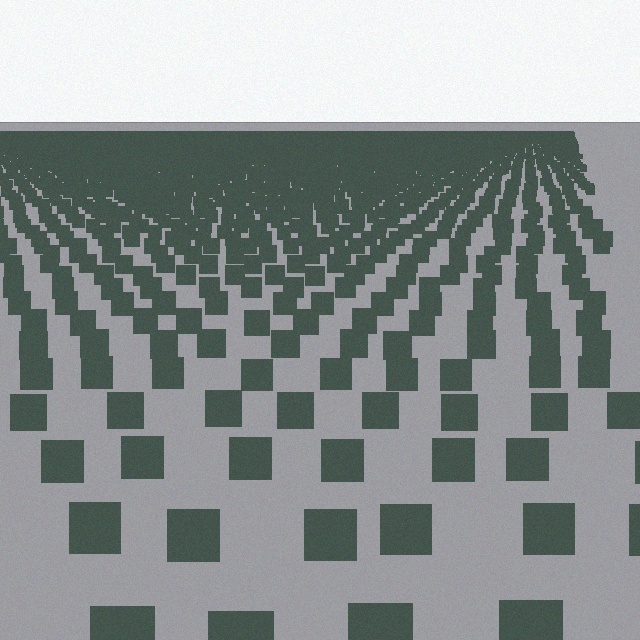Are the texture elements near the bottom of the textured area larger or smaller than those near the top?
Larger. Near the bottom, elements are closer to the viewer and appear at a bigger on-screen size.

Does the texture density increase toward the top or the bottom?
Density increases toward the top.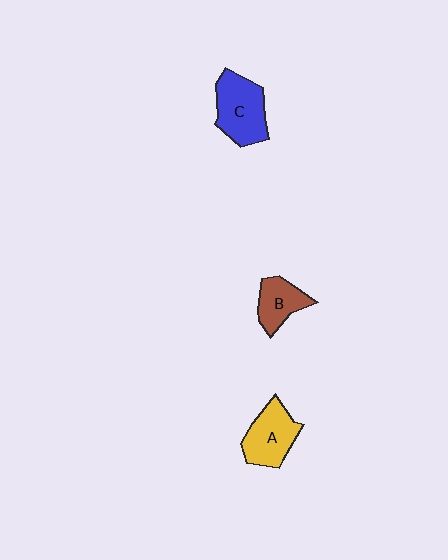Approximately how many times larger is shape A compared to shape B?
Approximately 1.3 times.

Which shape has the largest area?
Shape C (blue).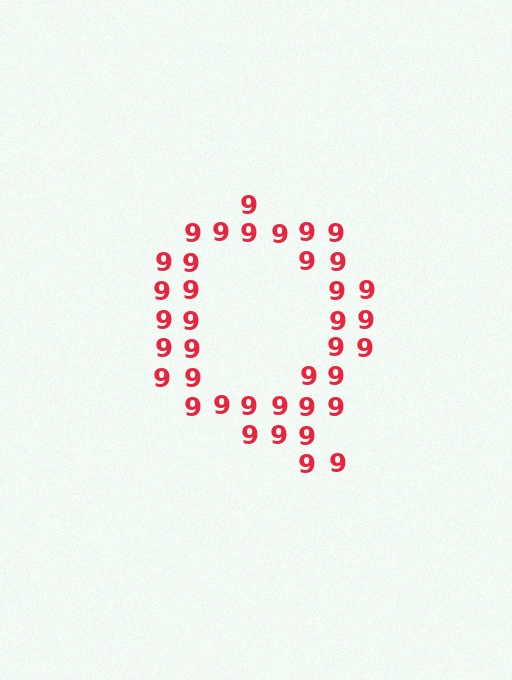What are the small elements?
The small elements are digit 9's.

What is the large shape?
The large shape is the letter Q.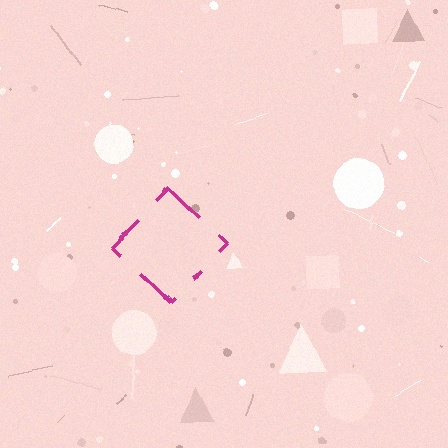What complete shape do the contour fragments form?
The contour fragments form a diamond.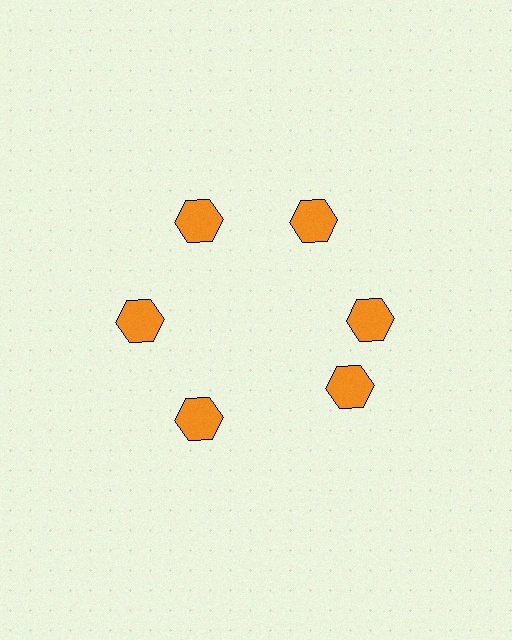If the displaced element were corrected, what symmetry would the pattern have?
It would have 6-fold rotational symmetry — the pattern would map onto itself every 60 degrees.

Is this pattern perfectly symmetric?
No. The 6 orange hexagons are arranged in a ring, but one element near the 5 o'clock position is rotated out of alignment along the ring, breaking the 6-fold rotational symmetry.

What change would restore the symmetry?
The symmetry would be restored by rotating it back into even spacing with its neighbors so that all 6 hexagons sit at equal angles and equal distance from the center.